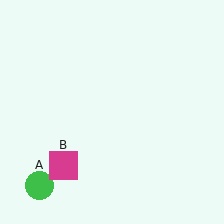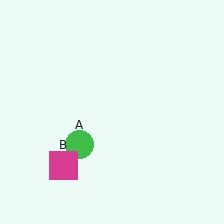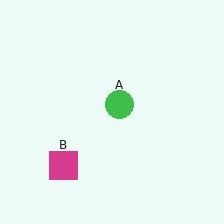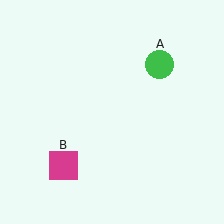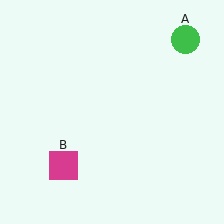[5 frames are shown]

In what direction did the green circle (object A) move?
The green circle (object A) moved up and to the right.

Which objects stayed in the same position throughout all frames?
Magenta square (object B) remained stationary.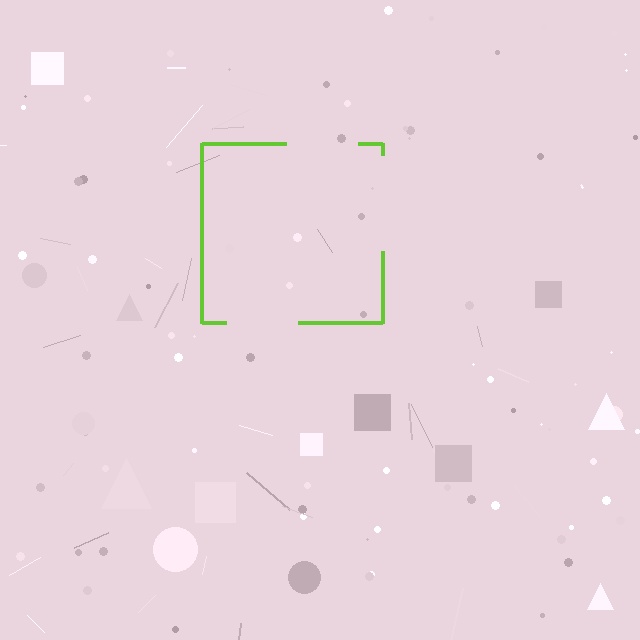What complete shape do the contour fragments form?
The contour fragments form a square.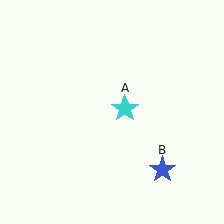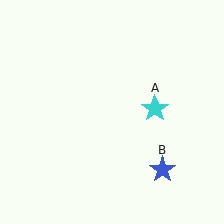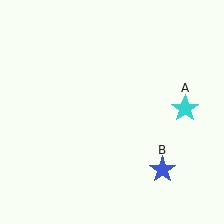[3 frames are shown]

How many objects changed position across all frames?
1 object changed position: cyan star (object A).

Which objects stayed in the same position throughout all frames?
Blue star (object B) remained stationary.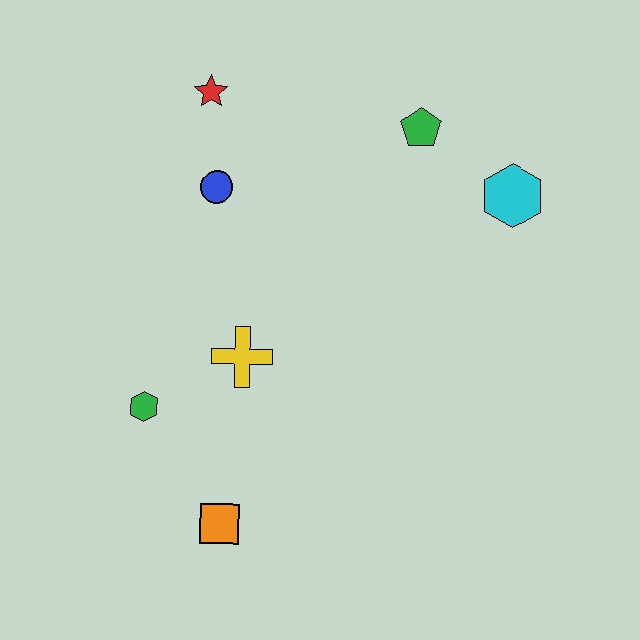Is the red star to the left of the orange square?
Yes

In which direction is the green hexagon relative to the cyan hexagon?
The green hexagon is to the left of the cyan hexagon.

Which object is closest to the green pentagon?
The cyan hexagon is closest to the green pentagon.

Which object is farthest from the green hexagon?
The cyan hexagon is farthest from the green hexagon.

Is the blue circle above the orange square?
Yes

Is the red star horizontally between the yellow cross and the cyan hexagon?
No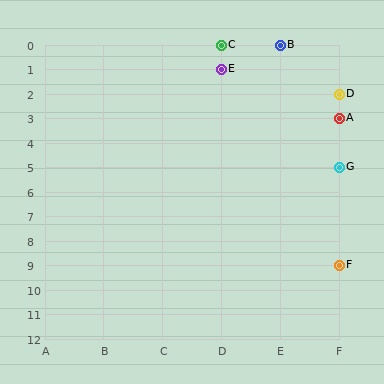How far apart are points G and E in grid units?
Points G and E are 2 columns and 4 rows apart (about 4.5 grid units diagonally).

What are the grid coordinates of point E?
Point E is at grid coordinates (D, 1).